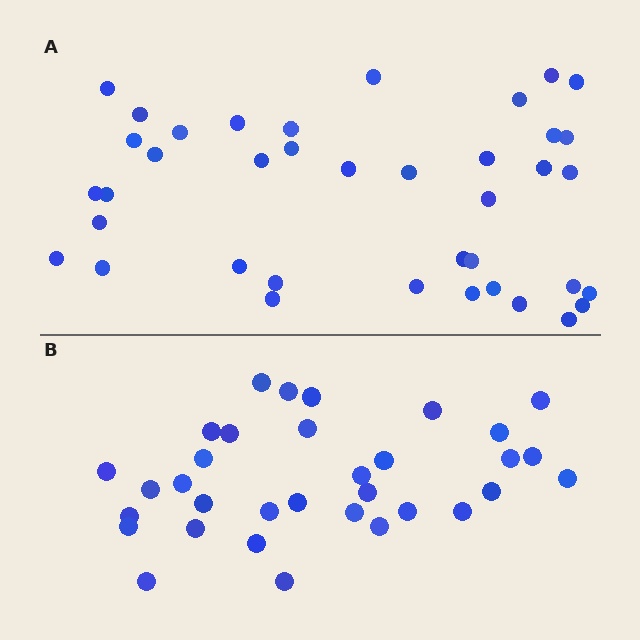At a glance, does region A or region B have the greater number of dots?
Region A (the top region) has more dots.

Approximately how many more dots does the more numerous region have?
Region A has about 6 more dots than region B.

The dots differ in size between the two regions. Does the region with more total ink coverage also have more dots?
No. Region B has more total ink coverage because its dots are larger, but region A actually contains more individual dots. Total area can be misleading — the number of items is what matters here.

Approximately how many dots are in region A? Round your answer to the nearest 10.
About 40 dots. (The exact count is 39, which rounds to 40.)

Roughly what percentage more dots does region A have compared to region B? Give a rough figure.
About 20% more.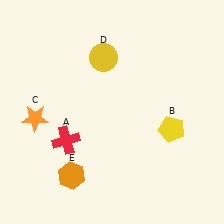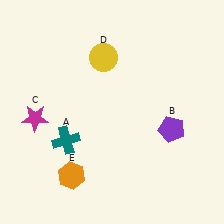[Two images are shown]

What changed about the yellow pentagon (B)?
In Image 1, B is yellow. In Image 2, it changed to purple.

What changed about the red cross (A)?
In Image 1, A is red. In Image 2, it changed to teal.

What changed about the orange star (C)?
In Image 1, C is orange. In Image 2, it changed to magenta.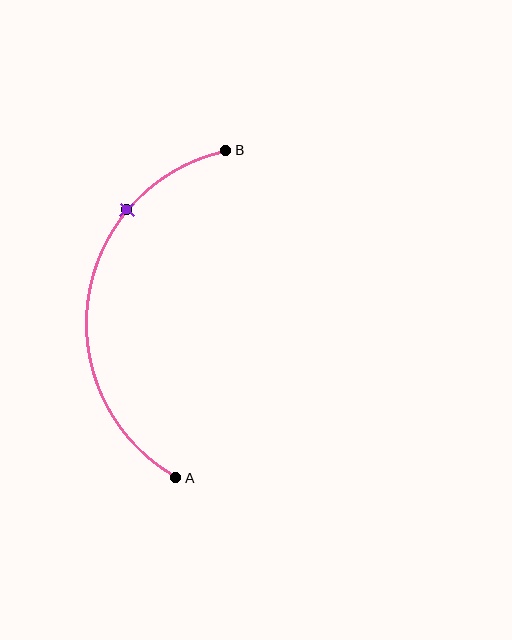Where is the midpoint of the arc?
The arc midpoint is the point on the curve farthest from the straight line joining A and B. It sits to the left of that line.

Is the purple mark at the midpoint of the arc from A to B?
No. The purple mark lies on the arc but is closer to endpoint B. The arc midpoint would be at the point on the curve equidistant along the arc from both A and B.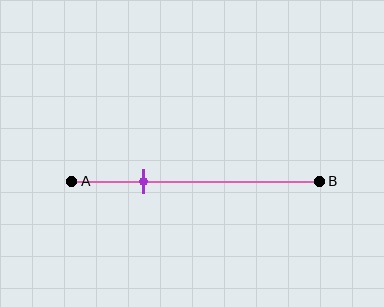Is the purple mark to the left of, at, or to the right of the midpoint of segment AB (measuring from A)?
The purple mark is to the left of the midpoint of segment AB.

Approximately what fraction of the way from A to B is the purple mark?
The purple mark is approximately 30% of the way from A to B.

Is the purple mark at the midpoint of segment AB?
No, the mark is at about 30% from A, not at the 50% midpoint.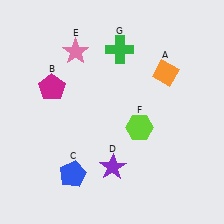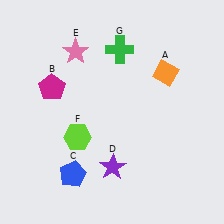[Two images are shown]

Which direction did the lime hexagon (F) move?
The lime hexagon (F) moved left.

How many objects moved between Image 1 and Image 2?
1 object moved between the two images.